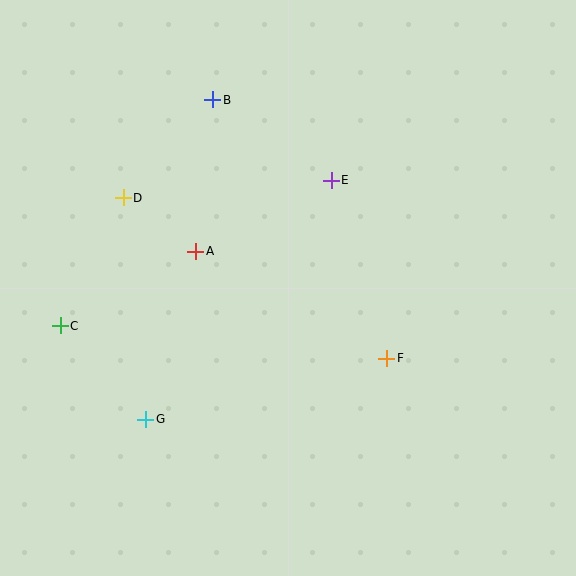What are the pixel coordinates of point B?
Point B is at (213, 100).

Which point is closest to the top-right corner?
Point E is closest to the top-right corner.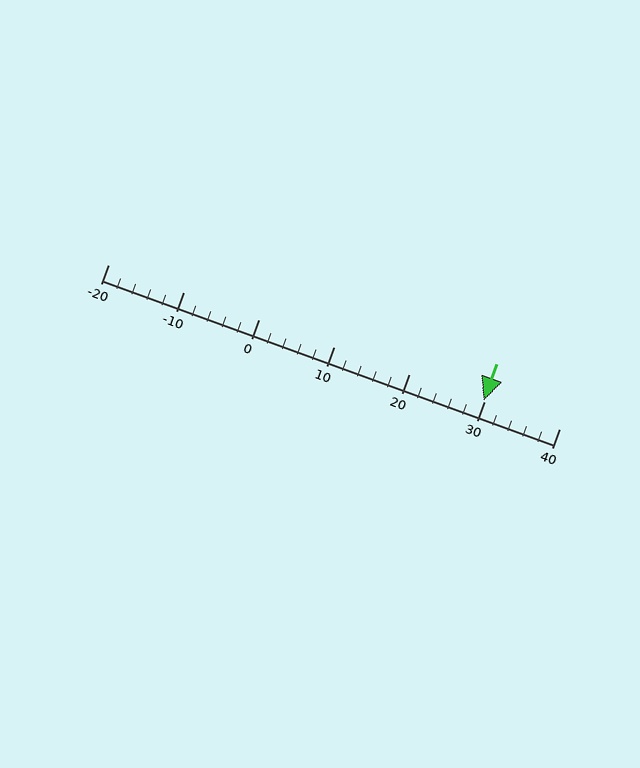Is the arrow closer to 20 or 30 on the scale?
The arrow is closer to 30.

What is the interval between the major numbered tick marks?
The major tick marks are spaced 10 units apart.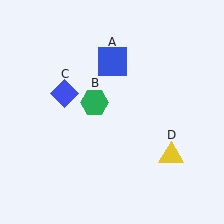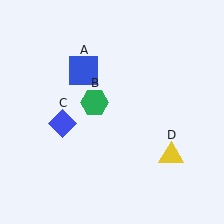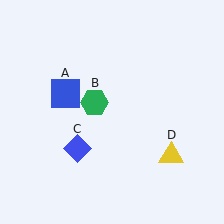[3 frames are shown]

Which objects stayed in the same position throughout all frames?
Green hexagon (object B) and yellow triangle (object D) remained stationary.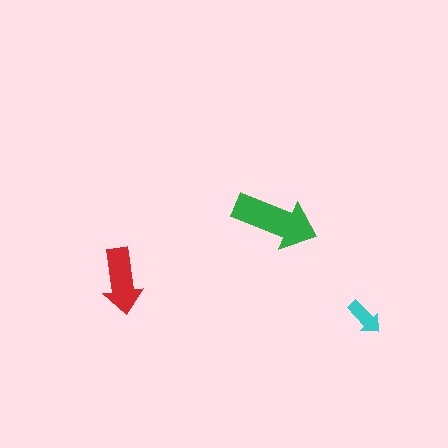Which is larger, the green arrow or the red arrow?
The green one.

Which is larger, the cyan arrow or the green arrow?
The green one.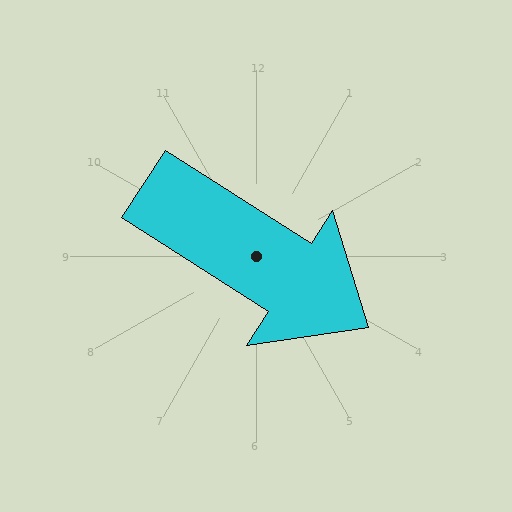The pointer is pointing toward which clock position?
Roughly 4 o'clock.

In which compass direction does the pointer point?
Southeast.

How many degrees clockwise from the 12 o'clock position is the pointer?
Approximately 123 degrees.